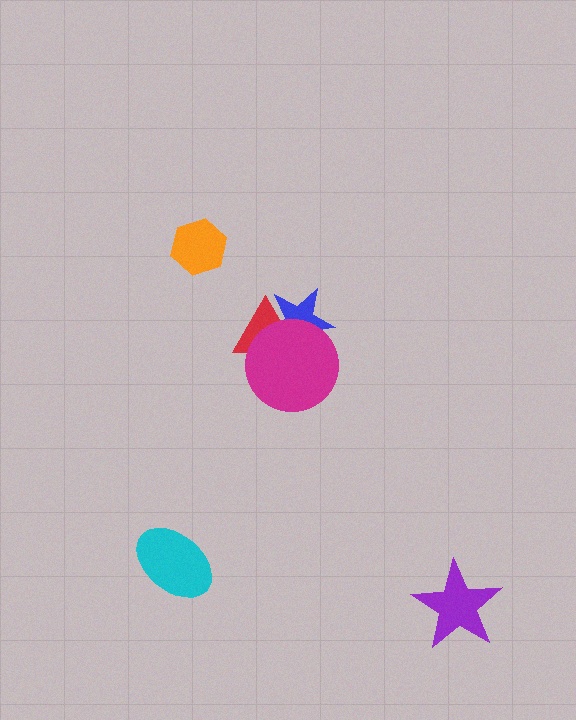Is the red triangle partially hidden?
Yes, it is partially covered by another shape.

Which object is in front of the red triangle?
The magenta circle is in front of the red triangle.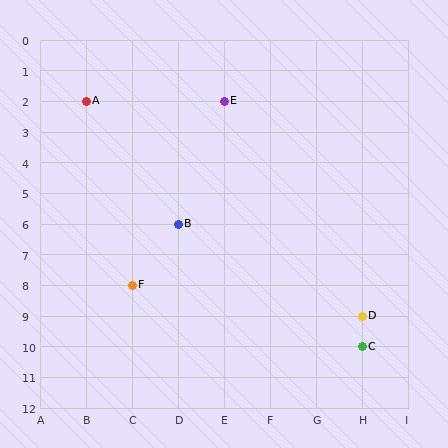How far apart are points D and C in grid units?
Points D and C are 1 row apart.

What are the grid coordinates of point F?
Point F is at grid coordinates (C, 8).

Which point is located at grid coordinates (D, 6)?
Point B is at (D, 6).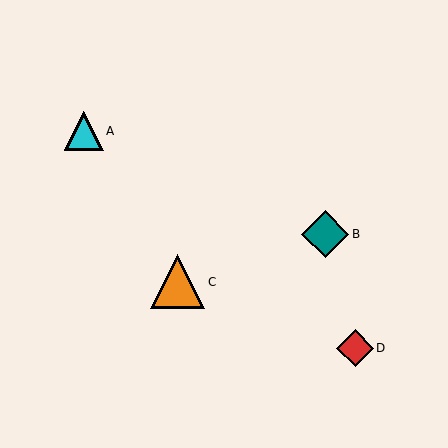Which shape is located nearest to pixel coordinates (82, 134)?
The cyan triangle (labeled A) at (84, 131) is nearest to that location.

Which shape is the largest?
The orange triangle (labeled C) is the largest.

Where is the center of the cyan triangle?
The center of the cyan triangle is at (84, 131).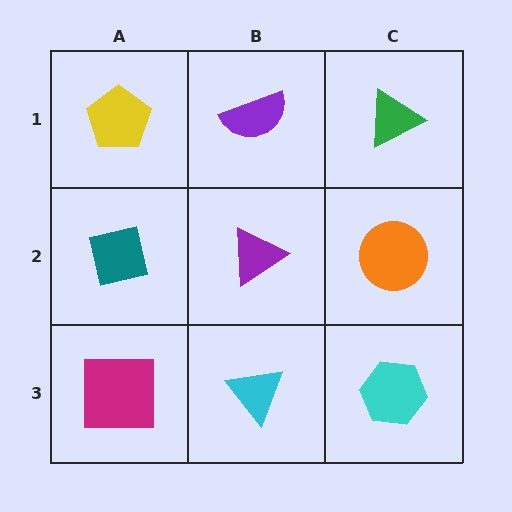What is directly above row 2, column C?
A green triangle.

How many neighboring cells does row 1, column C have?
2.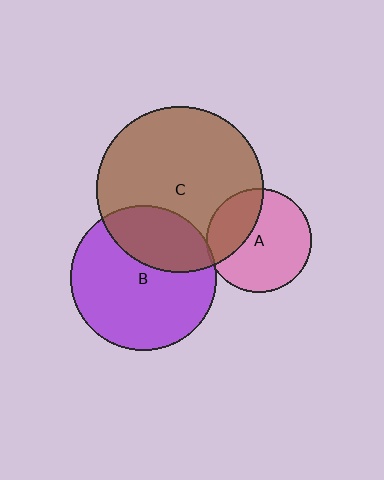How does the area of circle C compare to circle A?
Approximately 2.5 times.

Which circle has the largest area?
Circle C (brown).